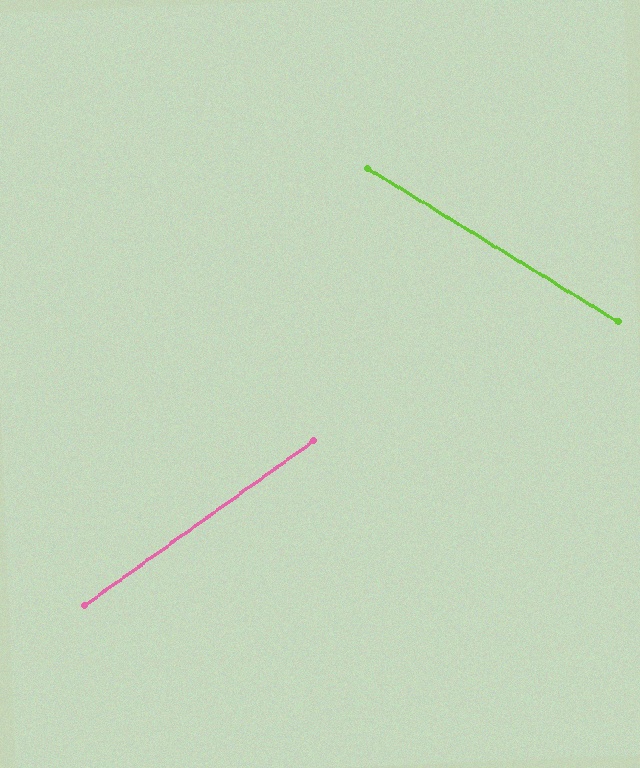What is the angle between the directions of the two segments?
Approximately 67 degrees.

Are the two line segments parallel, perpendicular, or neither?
Neither parallel nor perpendicular — they differ by about 67°.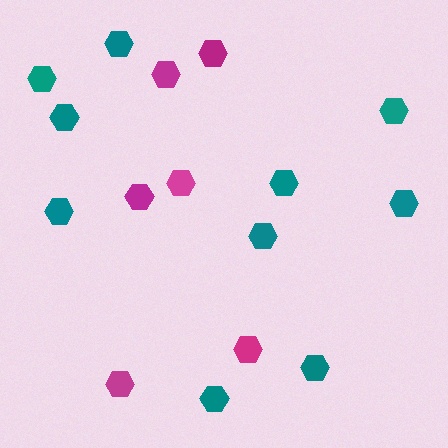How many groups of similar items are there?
There are 2 groups: one group of magenta hexagons (6) and one group of teal hexagons (10).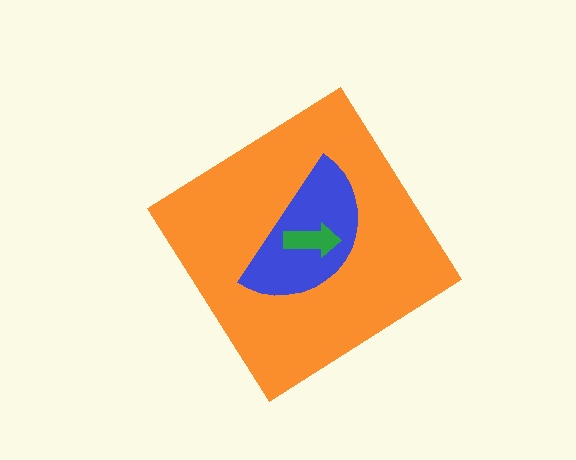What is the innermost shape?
The green arrow.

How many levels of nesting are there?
3.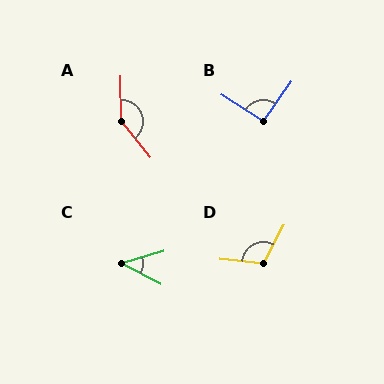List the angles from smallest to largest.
C (44°), B (92°), D (113°), A (141°).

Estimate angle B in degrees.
Approximately 92 degrees.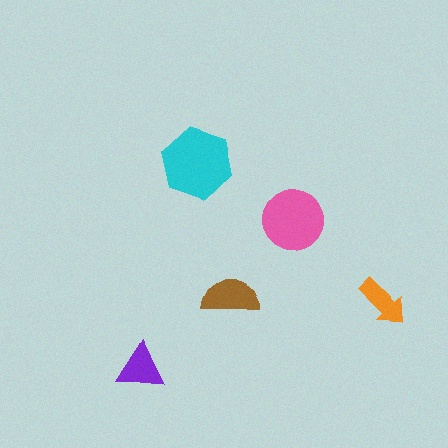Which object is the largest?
The cyan hexagon.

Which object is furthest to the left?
The purple triangle is leftmost.